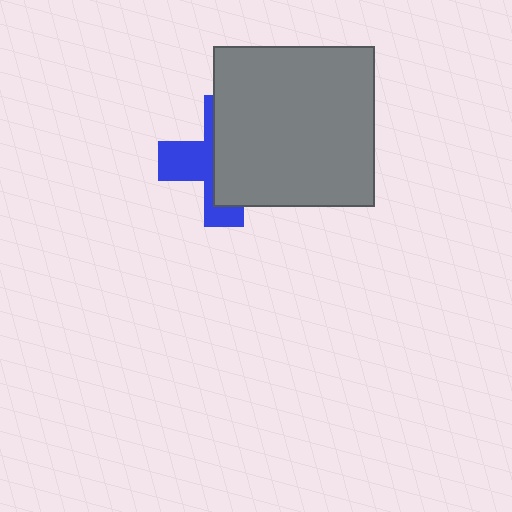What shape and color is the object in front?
The object in front is a gray square.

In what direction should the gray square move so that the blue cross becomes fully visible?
The gray square should move right. That is the shortest direction to clear the overlap and leave the blue cross fully visible.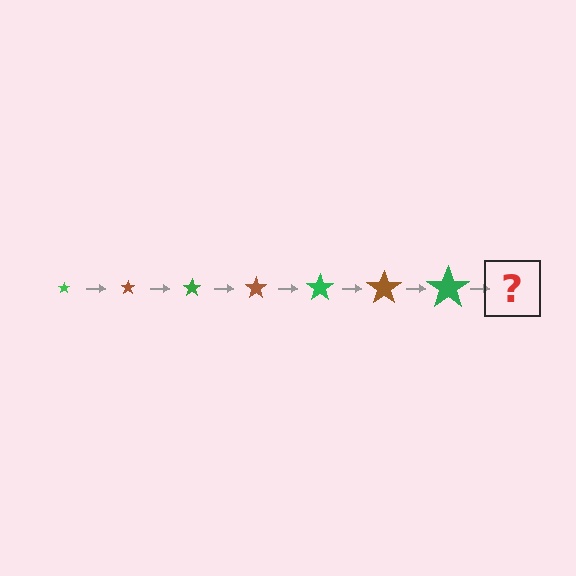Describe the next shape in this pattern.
It should be a brown star, larger than the previous one.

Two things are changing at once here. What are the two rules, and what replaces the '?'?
The two rules are that the star grows larger each step and the color cycles through green and brown. The '?' should be a brown star, larger than the previous one.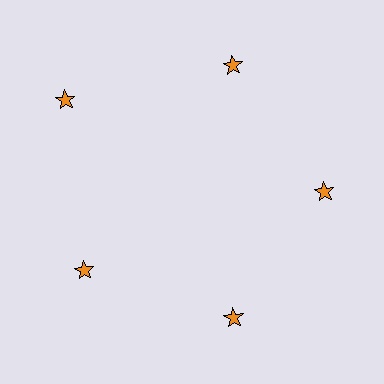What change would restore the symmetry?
The symmetry would be restored by moving it inward, back onto the ring so that all 5 stars sit at equal angles and equal distance from the center.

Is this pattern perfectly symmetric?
No. The 5 orange stars are arranged in a ring, but one element near the 10 o'clock position is pushed outward from the center, breaking the 5-fold rotational symmetry.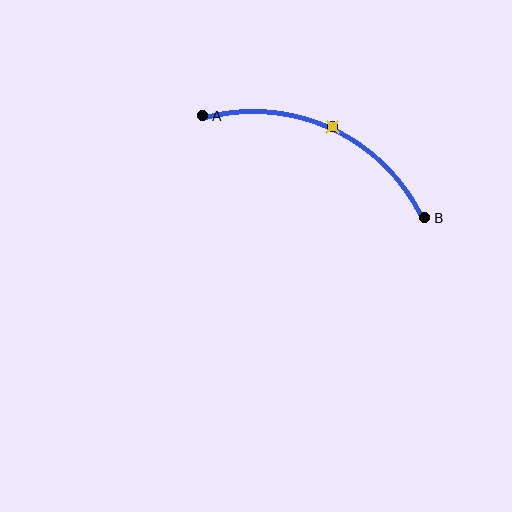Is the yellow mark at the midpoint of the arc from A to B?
Yes. The yellow mark lies on the arc at equal arc-length from both A and B — it is the arc midpoint.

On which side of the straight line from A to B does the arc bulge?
The arc bulges above the straight line connecting A and B.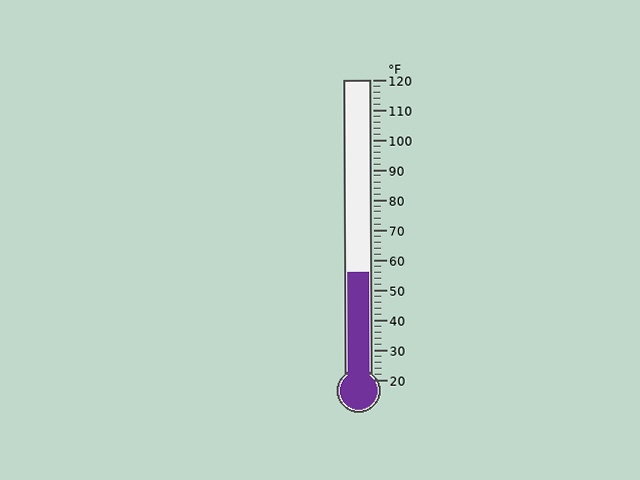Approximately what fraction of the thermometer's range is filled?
The thermometer is filled to approximately 35% of its range.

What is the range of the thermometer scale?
The thermometer scale ranges from 20°F to 120°F.